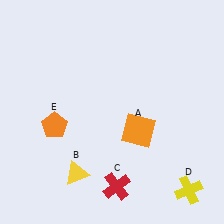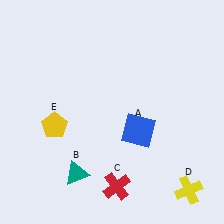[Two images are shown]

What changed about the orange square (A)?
In Image 1, A is orange. In Image 2, it changed to blue.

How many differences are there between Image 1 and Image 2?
There are 3 differences between the two images.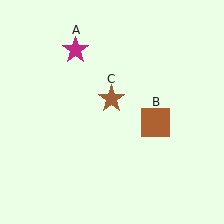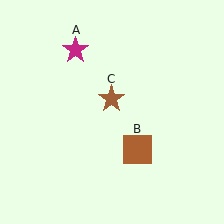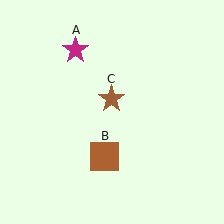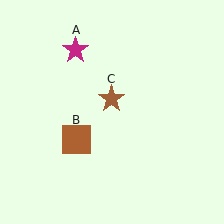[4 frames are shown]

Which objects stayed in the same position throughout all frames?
Magenta star (object A) and brown star (object C) remained stationary.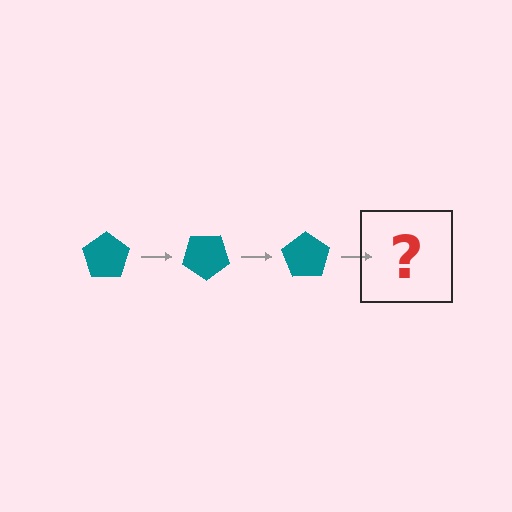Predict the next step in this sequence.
The next step is a teal pentagon rotated 105 degrees.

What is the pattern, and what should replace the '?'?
The pattern is that the pentagon rotates 35 degrees each step. The '?' should be a teal pentagon rotated 105 degrees.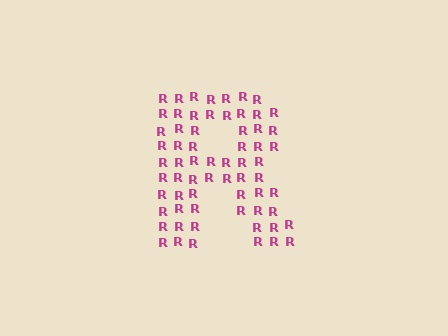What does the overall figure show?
The overall figure shows the letter R.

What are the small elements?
The small elements are letter R's.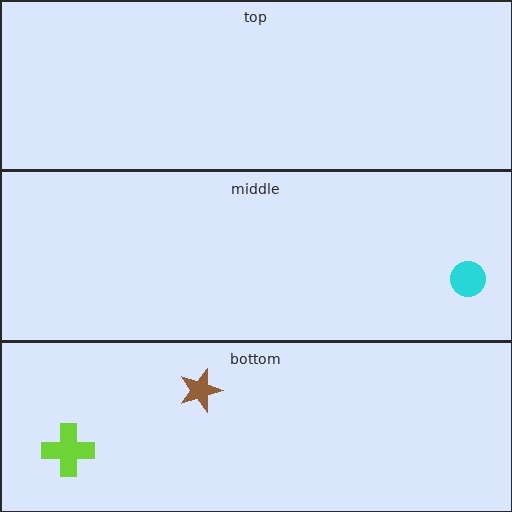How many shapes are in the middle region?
1.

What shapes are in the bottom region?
The lime cross, the brown star.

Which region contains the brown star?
The bottom region.